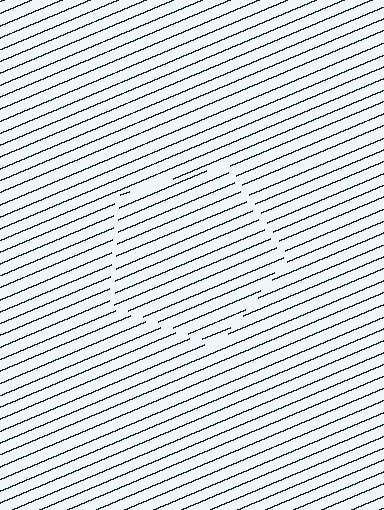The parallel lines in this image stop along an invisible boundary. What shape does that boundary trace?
An illusory pentagon. The interior of the shape contains the same grating, shifted by half a period — the contour is defined by the phase discontinuity where line-ends from the inner and outer gratings abut.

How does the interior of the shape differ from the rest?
The interior of the shape contains the same grating, shifted by half a period — the contour is defined by the phase discontinuity where line-ends from the inner and outer gratings abut.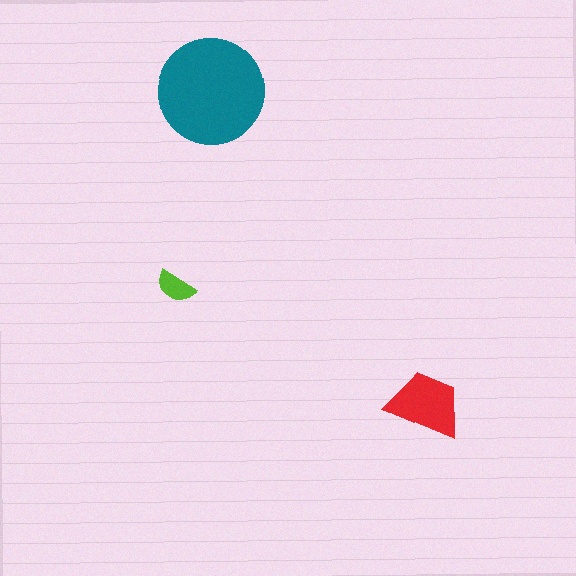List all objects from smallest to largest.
The lime semicircle, the red trapezoid, the teal circle.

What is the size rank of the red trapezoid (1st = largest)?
2nd.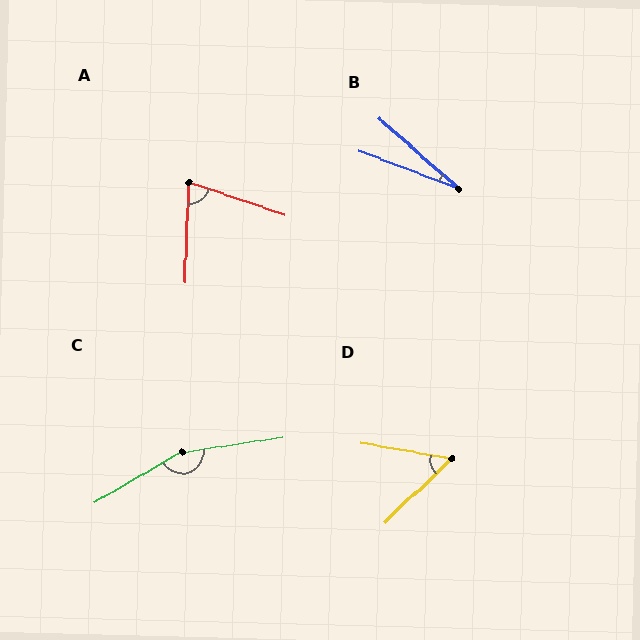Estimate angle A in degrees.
Approximately 73 degrees.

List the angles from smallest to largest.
B (20°), D (53°), A (73°), C (158°).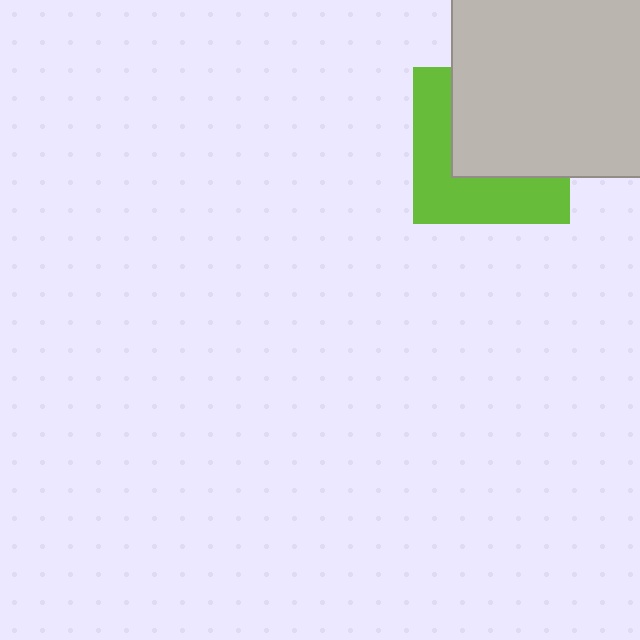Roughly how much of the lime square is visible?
About half of it is visible (roughly 47%).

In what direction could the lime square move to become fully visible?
The lime square could move toward the lower-left. That would shift it out from behind the light gray square entirely.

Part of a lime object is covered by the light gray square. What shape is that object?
It is a square.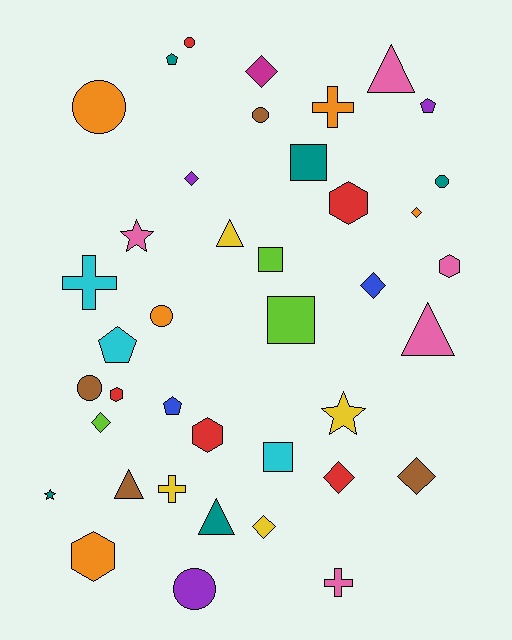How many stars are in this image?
There are 3 stars.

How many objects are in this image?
There are 40 objects.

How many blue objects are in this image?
There are 2 blue objects.